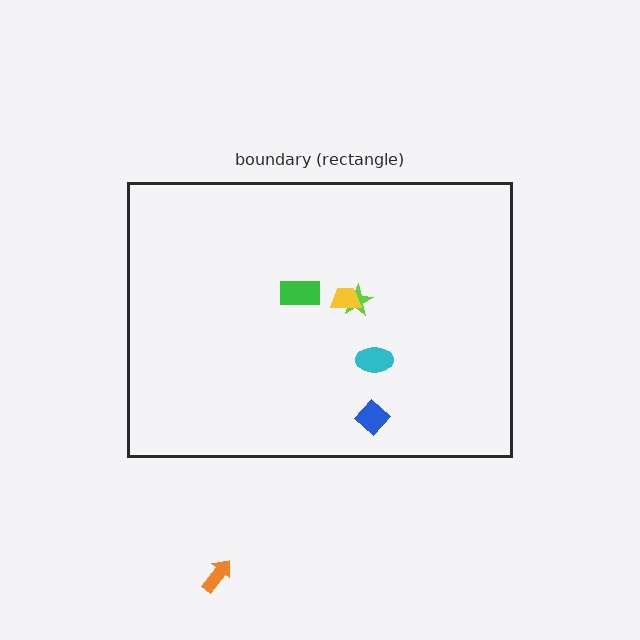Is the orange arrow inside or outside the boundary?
Outside.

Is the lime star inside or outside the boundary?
Inside.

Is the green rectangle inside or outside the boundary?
Inside.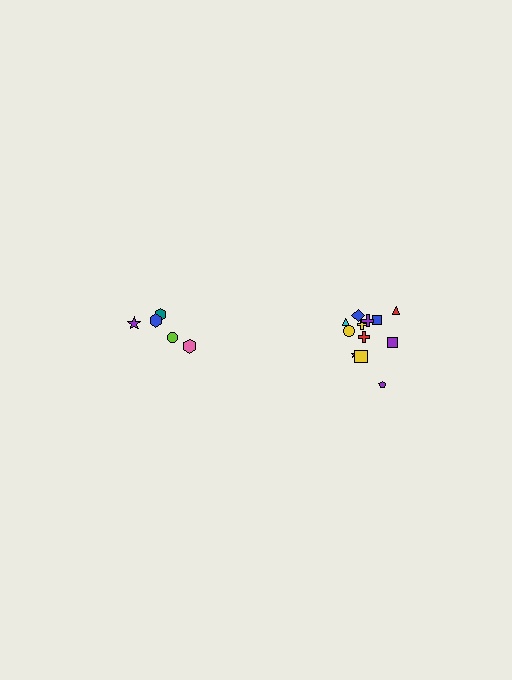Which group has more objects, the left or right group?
The right group.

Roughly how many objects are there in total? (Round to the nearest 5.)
Roughly 15 objects in total.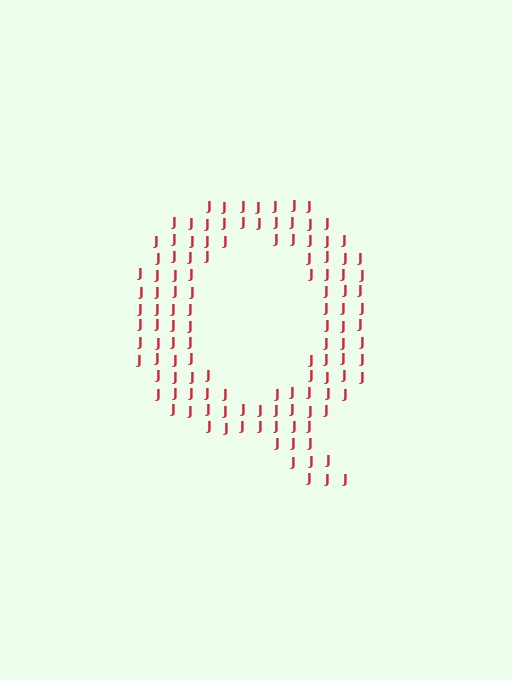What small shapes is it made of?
It is made of small letter J's.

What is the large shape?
The large shape is the letter Q.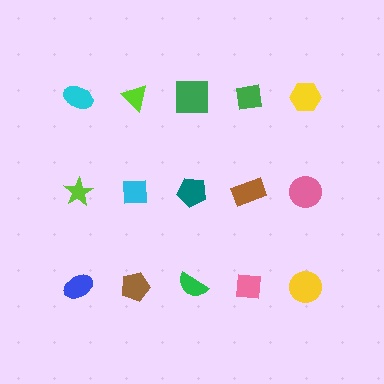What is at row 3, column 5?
A yellow circle.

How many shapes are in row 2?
5 shapes.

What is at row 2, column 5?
A pink circle.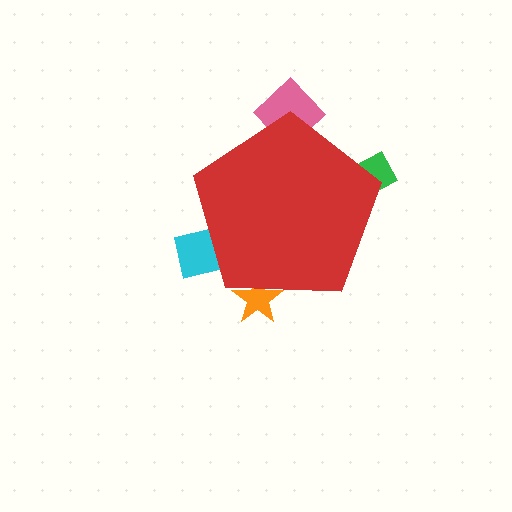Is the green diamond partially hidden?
Yes, the green diamond is partially hidden behind the red pentagon.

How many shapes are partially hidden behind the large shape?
4 shapes are partially hidden.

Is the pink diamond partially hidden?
Yes, the pink diamond is partially hidden behind the red pentagon.